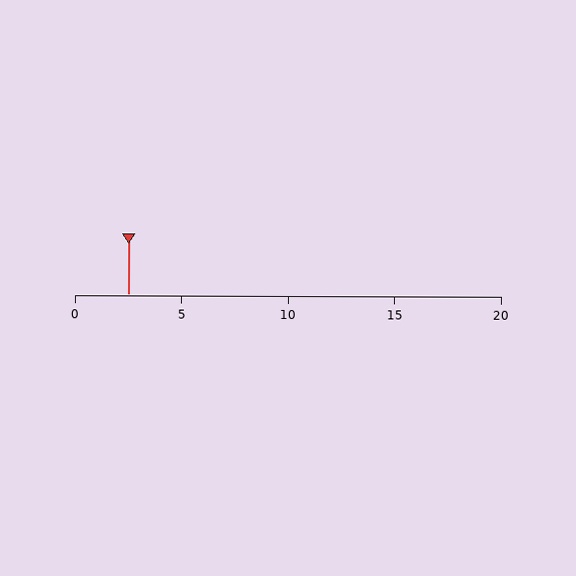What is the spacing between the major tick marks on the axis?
The major ticks are spaced 5 apart.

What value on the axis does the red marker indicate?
The marker indicates approximately 2.5.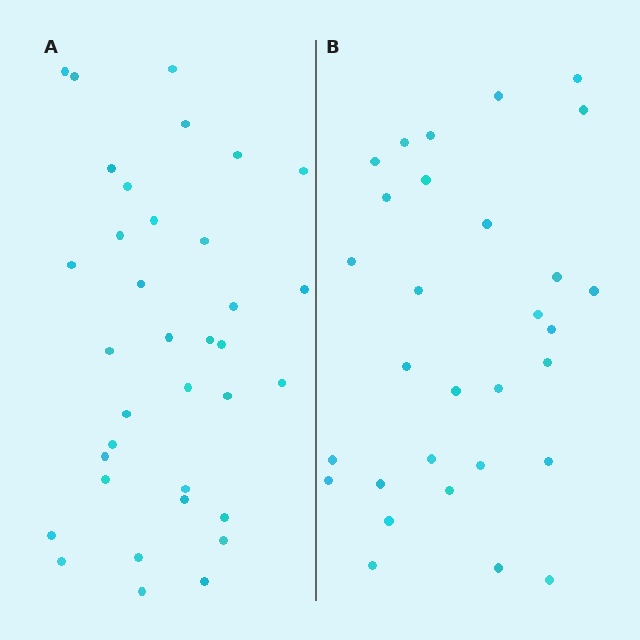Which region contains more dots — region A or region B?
Region A (the left region) has more dots.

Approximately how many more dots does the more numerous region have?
Region A has about 5 more dots than region B.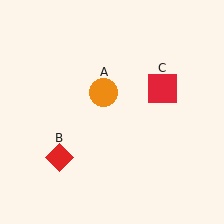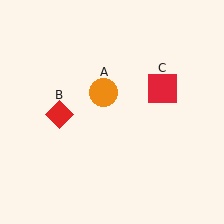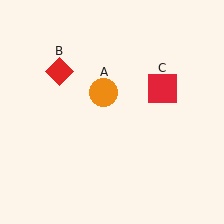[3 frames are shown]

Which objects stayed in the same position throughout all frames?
Orange circle (object A) and red square (object C) remained stationary.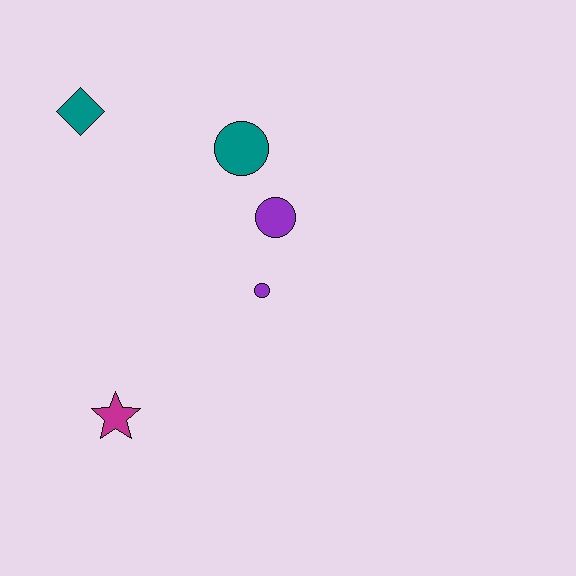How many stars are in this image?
There is 1 star.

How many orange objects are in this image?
There are no orange objects.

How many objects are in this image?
There are 5 objects.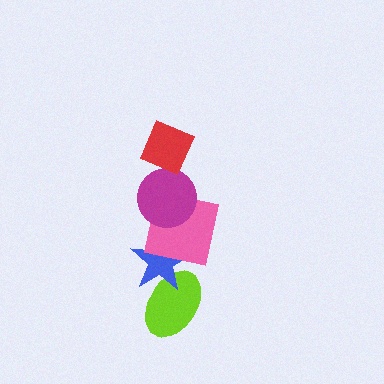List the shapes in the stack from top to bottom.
From top to bottom: the red diamond, the magenta circle, the pink square, the blue star, the lime ellipse.